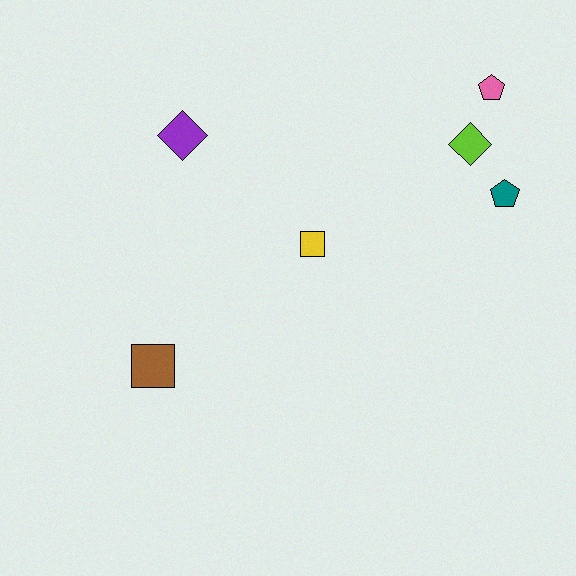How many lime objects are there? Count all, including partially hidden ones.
There is 1 lime object.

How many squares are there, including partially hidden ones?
There are 2 squares.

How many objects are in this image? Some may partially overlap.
There are 6 objects.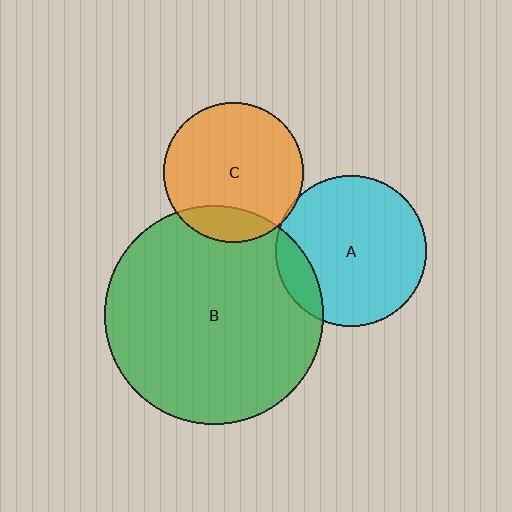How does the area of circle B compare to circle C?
Approximately 2.5 times.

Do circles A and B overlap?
Yes.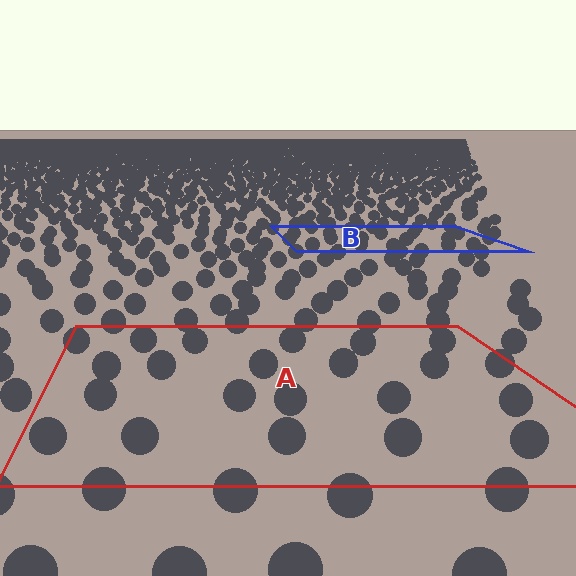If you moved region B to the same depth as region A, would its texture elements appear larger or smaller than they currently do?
They would appear larger. At a closer depth, the same texture elements are projected at a bigger on-screen size.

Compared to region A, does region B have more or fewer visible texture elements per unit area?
Region B has more texture elements per unit area — they are packed more densely because it is farther away.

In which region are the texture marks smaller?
The texture marks are smaller in region B, because it is farther away.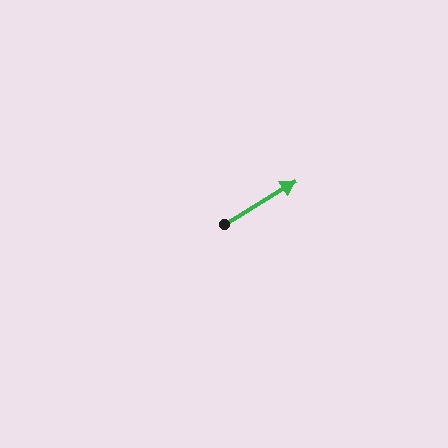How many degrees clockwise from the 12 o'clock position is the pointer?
Approximately 59 degrees.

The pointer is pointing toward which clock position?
Roughly 2 o'clock.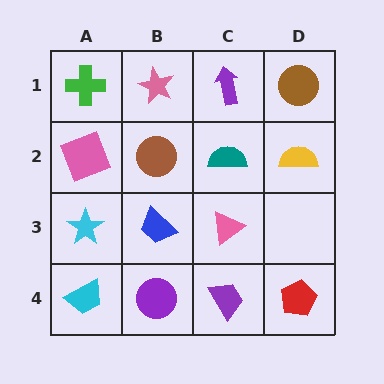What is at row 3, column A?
A cyan star.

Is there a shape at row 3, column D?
No, that cell is empty.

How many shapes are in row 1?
4 shapes.